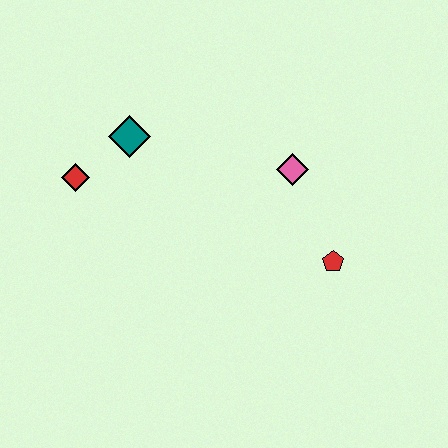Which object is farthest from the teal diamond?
The red pentagon is farthest from the teal diamond.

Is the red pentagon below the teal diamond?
Yes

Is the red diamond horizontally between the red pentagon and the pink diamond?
No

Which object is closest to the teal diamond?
The red diamond is closest to the teal diamond.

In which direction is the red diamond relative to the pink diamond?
The red diamond is to the left of the pink diamond.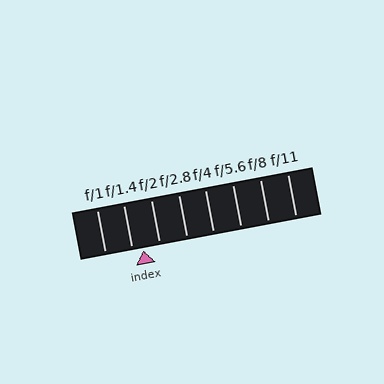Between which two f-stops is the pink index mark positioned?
The index mark is between f/1.4 and f/2.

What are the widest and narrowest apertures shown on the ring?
The widest aperture shown is f/1 and the narrowest is f/11.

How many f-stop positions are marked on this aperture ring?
There are 8 f-stop positions marked.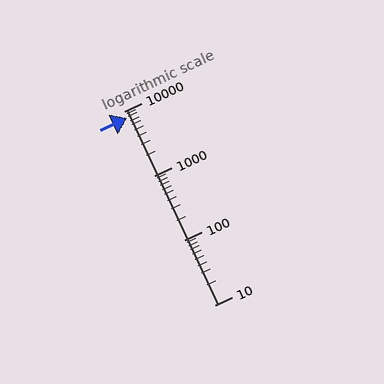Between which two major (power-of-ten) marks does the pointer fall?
The pointer is between 1000 and 10000.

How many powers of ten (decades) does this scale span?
The scale spans 3 decades, from 10 to 10000.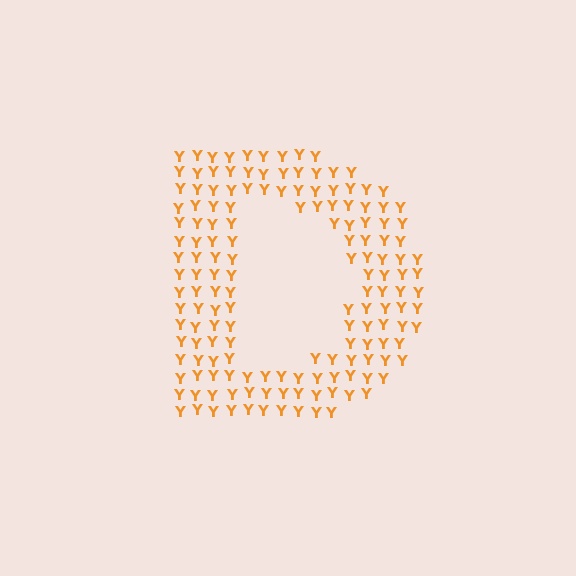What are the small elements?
The small elements are letter Y's.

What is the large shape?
The large shape is the letter D.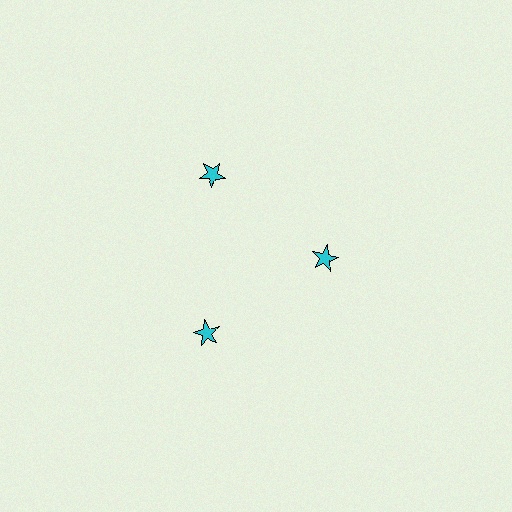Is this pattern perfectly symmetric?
No. The 3 cyan stars are arranged in a ring, but one element near the 3 o'clock position is pulled inward toward the center, breaking the 3-fold rotational symmetry.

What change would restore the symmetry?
The symmetry would be restored by moving it outward, back onto the ring so that all 3 stars sit at equal angles and equal distance from the center.